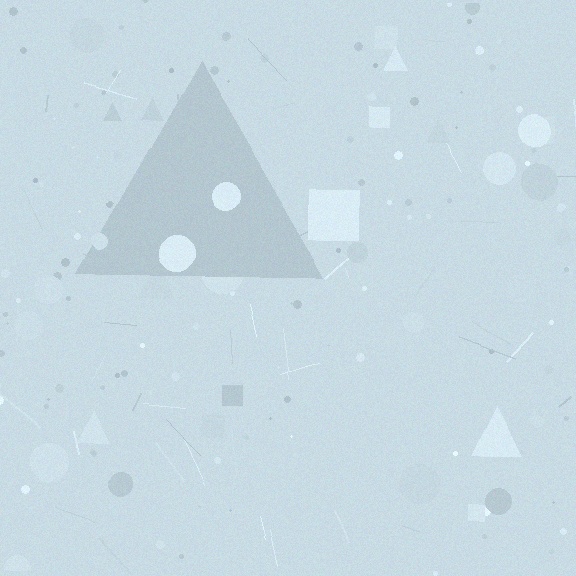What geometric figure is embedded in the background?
A triangle is embedded in the background.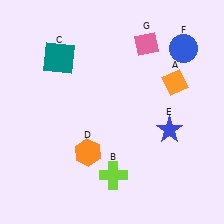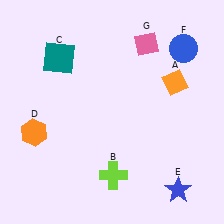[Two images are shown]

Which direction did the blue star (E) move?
The blue star (E) moved down.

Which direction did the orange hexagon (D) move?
The orange hexagon (D) moved left.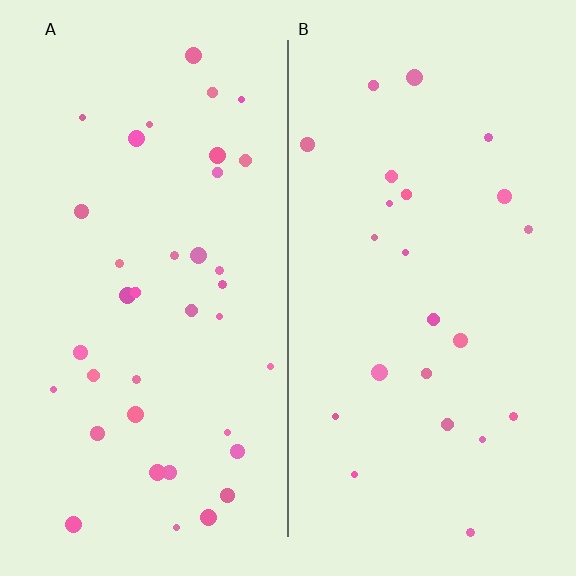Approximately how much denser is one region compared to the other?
Approximately 1.6× — region A over region B.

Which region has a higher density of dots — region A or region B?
A (the left).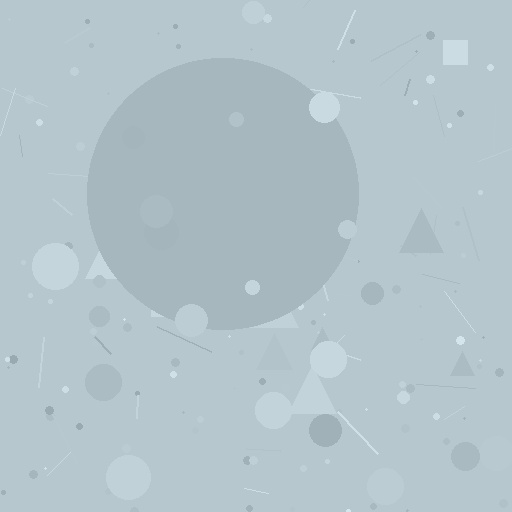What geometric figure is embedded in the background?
A circle is embedded in the background.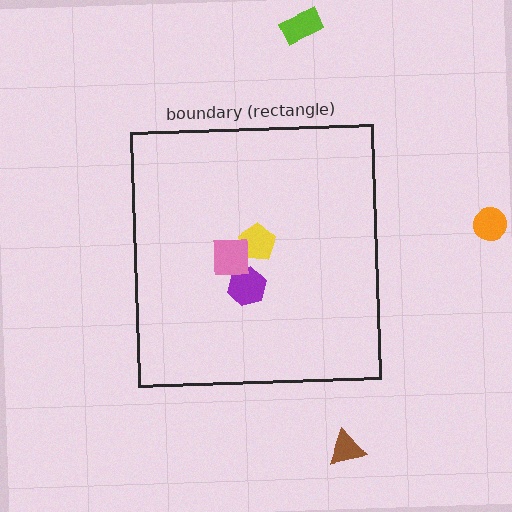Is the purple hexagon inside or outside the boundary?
Inside.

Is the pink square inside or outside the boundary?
Inside.